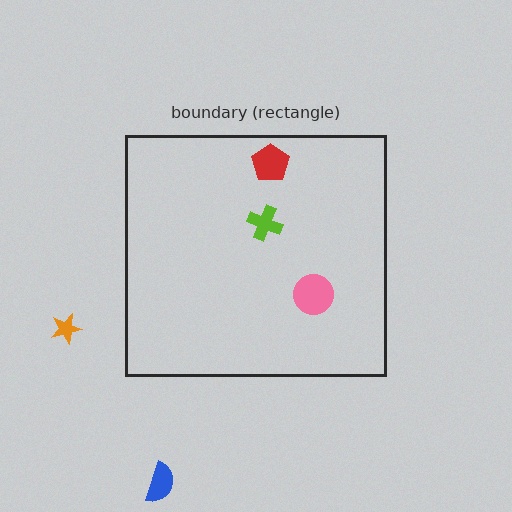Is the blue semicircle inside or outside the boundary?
Outside.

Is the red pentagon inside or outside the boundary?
Inside.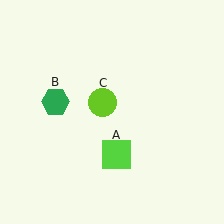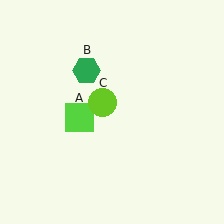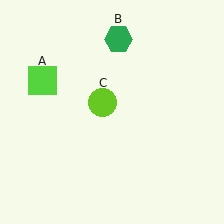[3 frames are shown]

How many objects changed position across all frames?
2 objects changed position: lime square (object A), green hexagon (object B).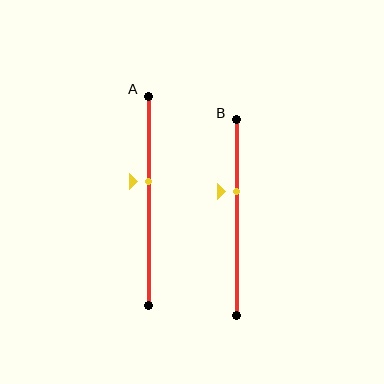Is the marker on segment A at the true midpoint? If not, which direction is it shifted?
No, the marker on segment A is shifted upward by about 9% of the segment length.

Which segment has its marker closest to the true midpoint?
Segment A has its marker closest to the true midpoint.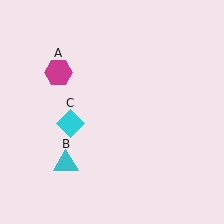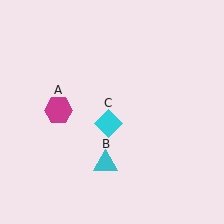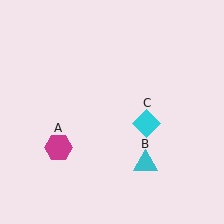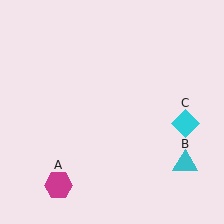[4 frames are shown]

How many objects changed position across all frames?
3 objects changed position: magenta hexagon (object A), cyan triangle (object B), cyan diamond (object C).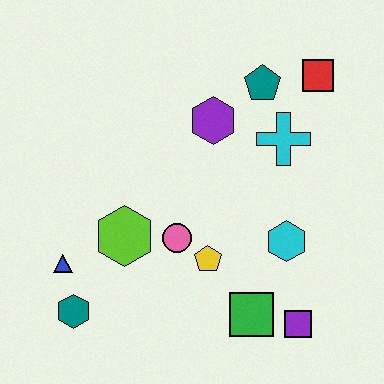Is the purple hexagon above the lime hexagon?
Yes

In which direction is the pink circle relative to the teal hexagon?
The pink circle is to the right of the teal hexagon.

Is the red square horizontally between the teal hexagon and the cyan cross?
No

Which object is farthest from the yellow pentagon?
The red square is farthest from the yellow pentagon.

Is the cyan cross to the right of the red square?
No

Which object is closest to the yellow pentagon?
The pink circle is closest to the yellow pentagon.